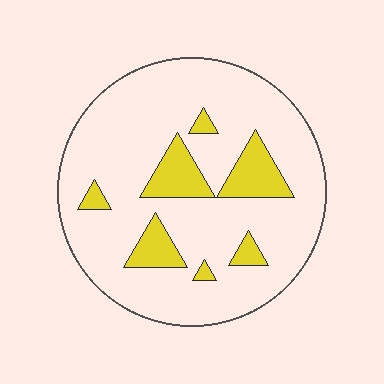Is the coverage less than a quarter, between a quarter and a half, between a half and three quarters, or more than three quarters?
Less than a quarter.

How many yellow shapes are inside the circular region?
7.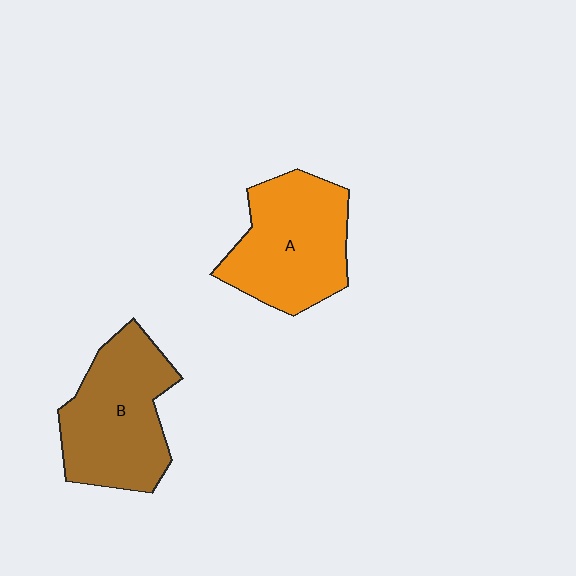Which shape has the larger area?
Shape B (brown).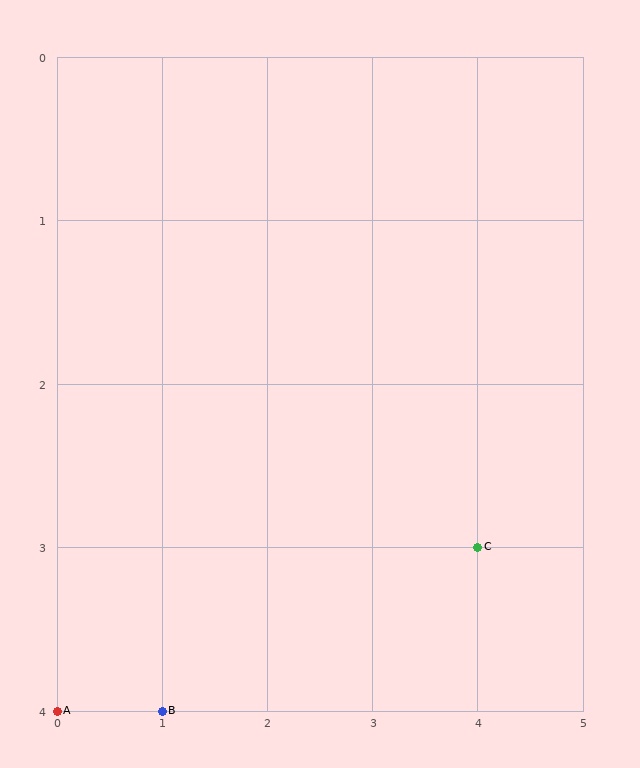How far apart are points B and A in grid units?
Points B and A are 1 column apart.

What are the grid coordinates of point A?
Point A is at grid coordinates (0, 4).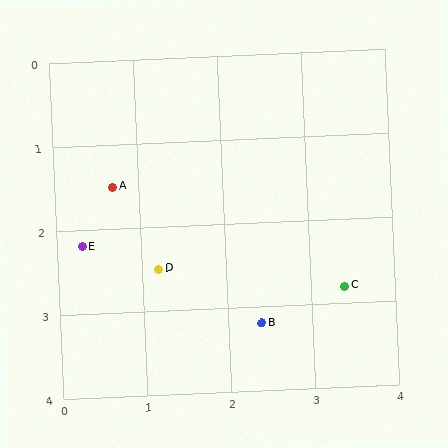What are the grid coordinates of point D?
Point D is at approximately (1.2, 2.5).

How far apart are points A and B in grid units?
Points A and B are about 2.4 grid units apart.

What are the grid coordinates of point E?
Point E is at approximately (0.3, 2.2).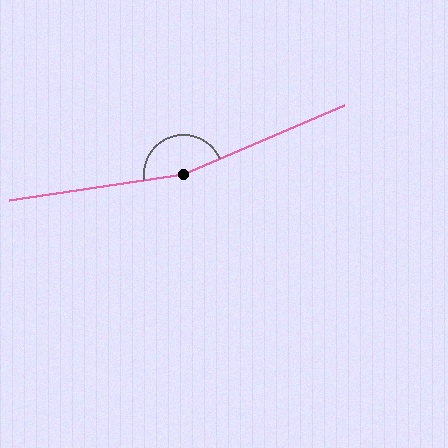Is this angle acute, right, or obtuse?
It is obtuse.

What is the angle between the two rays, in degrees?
Approximately 166 degrees.